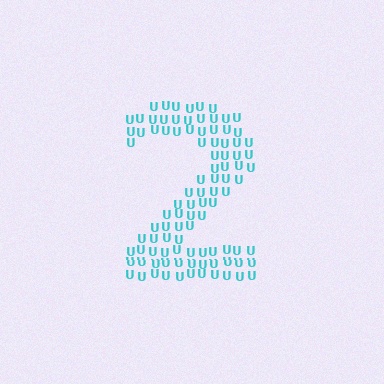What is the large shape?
The large shape is the digit 2.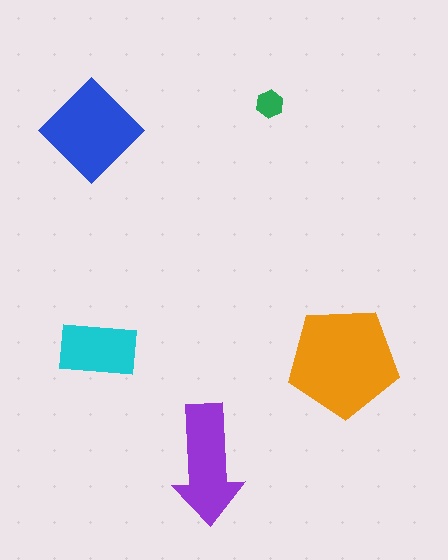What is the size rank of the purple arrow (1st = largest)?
3rd.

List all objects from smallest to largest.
The green hexagon, the cyan rectangle, the purple arrow, the blue diamond, the orange pentagon.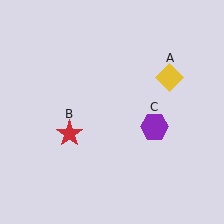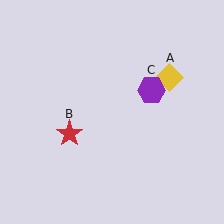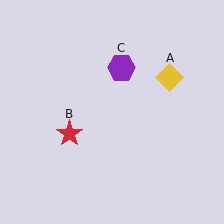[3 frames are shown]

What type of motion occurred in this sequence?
The purple hexagon (object C) rotated counterclockwise around the center of the scene.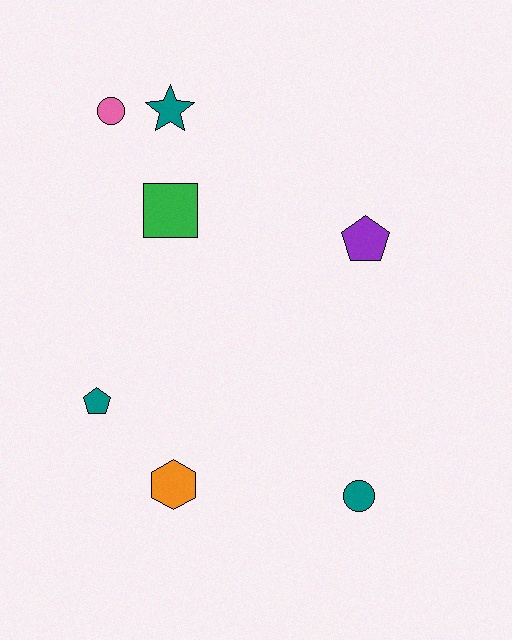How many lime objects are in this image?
There are no lime objects.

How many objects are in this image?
There are 7 objects.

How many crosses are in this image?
There are no crosses.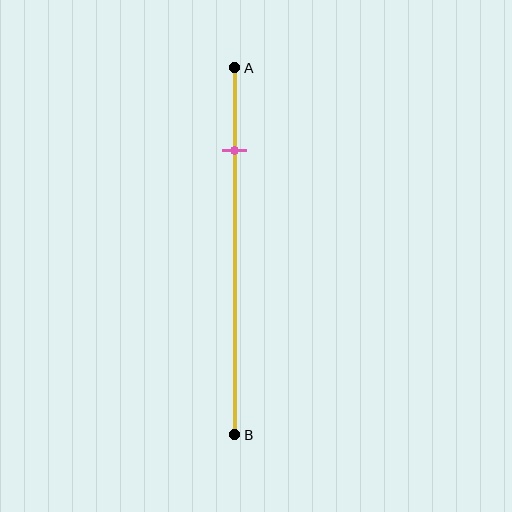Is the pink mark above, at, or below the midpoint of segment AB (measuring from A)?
The pink mark is above the midpoint of segment AB.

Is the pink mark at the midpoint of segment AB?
No, the mark is at about 20% from A, not at the 50% midpoint.